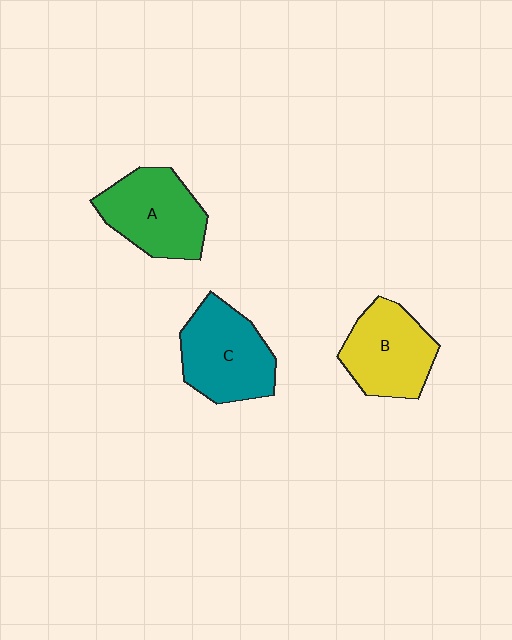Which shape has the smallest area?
Shape B (yellow).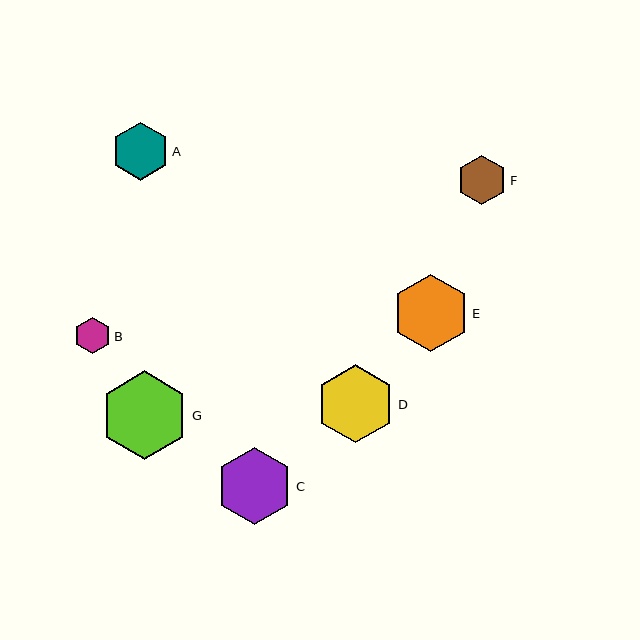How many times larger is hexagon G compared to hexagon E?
Hexagon G is approximately 1.1 times the size of hexagon E.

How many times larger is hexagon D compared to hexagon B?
Hexagon D is approximately 2.2 times the size of hexagon B.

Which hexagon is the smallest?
Hexagon B is the smallest with a size of approximately 36 pixels.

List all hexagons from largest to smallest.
From largest to smallest: G, D, E, C, A, F, B.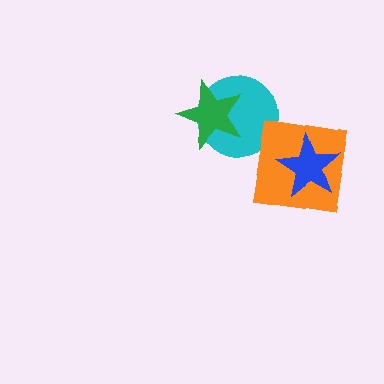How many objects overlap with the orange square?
1 object overlaps with the orange square.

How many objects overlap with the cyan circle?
1 object overlaps with the cyan circle.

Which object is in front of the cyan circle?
The green star is in front of the cyan circle.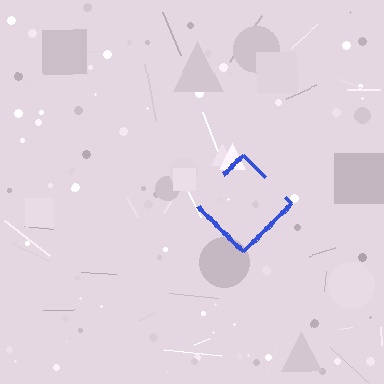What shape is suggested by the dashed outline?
The dashed outline suggests a diamond.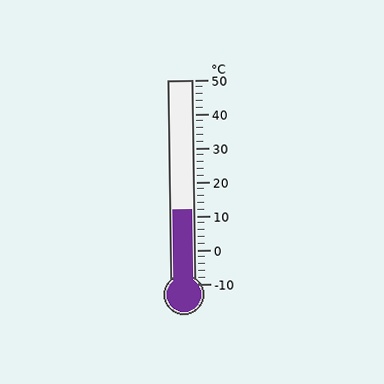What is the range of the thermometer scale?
The thermometer scale ranges from -10°C to 50°C.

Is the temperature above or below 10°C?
The temperature is above 10°C.